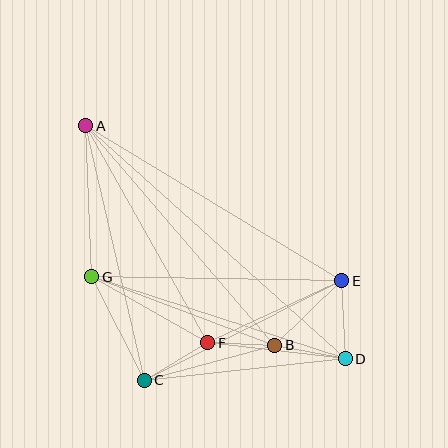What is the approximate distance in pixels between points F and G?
The distance between F and G is approximately 133 pixels.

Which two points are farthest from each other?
Points A and D are farthest from each other.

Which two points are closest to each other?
Points B and F are closest to each other.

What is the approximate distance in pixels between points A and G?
The distance between A and G is approximately 152 pixels.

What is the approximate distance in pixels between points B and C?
The distance between B and C is approximately 135 pixels.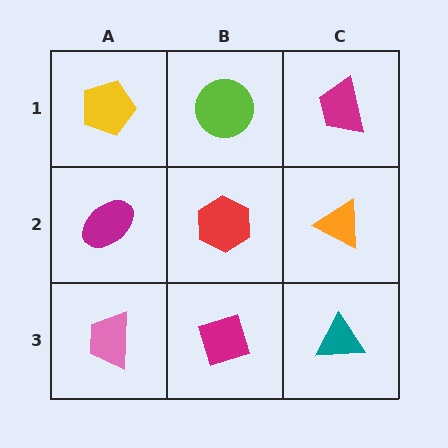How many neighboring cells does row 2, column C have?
3.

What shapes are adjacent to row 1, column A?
A magenta ellipse (row 2, column A), a lime circle (row 1, column B).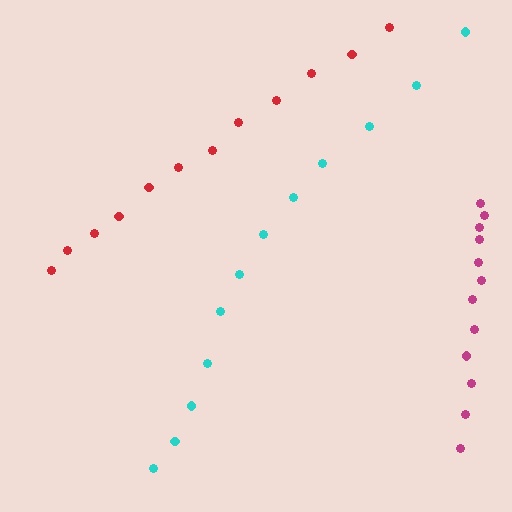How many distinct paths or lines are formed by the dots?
There are 3 distinct paths.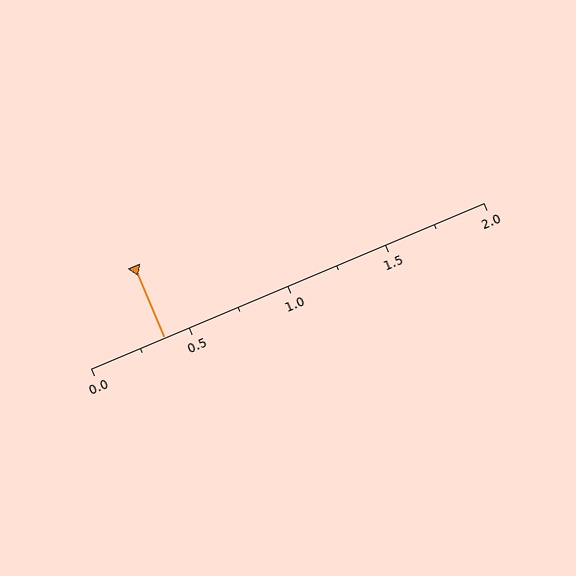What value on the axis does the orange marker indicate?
The marker indicates approximately 0.38.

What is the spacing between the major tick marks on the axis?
The major ticks are spaced 0.5 apart.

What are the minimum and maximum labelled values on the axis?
The axis runs from 0.0 to 2.0.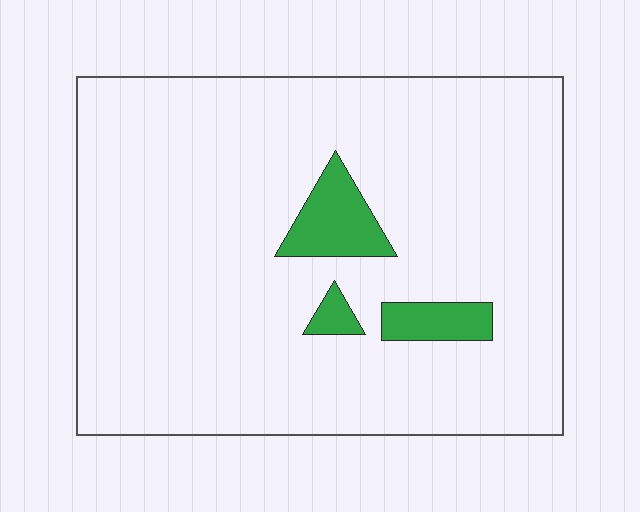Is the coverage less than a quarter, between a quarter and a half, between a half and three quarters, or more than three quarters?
Less than a quarter.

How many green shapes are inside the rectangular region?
3.